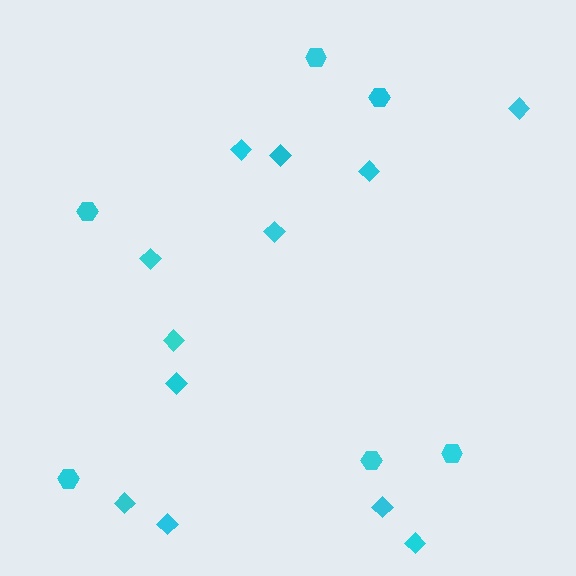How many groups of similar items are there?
There are 2 groups: one group of diamonds (12) and one group of hexagons (6).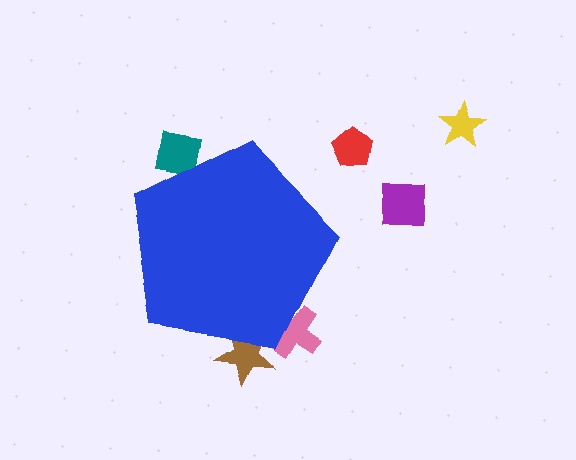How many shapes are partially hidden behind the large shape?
3 shapes are partially hidden.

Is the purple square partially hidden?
No, the purple square is fully visible.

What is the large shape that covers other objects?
A blue pentagon.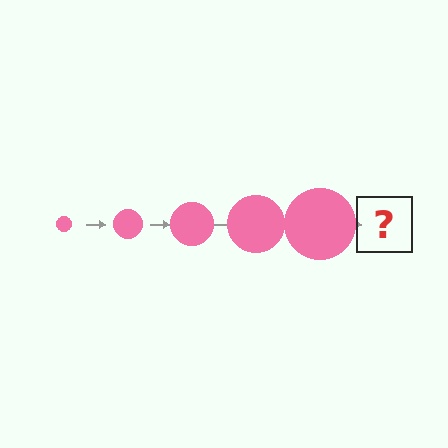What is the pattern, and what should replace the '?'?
The pattern is that the circle gets progressively larger each step. The '?' should be a pink circle, larger than the previous one.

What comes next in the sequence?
The next element should be a pink circle, larger than the previous one.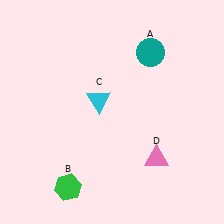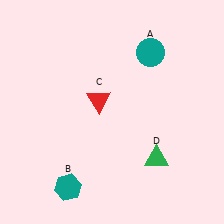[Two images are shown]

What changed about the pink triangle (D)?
In Image 1, D is pink. In Image 2, it changed to green.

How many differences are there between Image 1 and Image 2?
There are 3 differences between the two images.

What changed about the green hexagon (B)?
In Image 1, B is green. In Image 2, it changed to teal.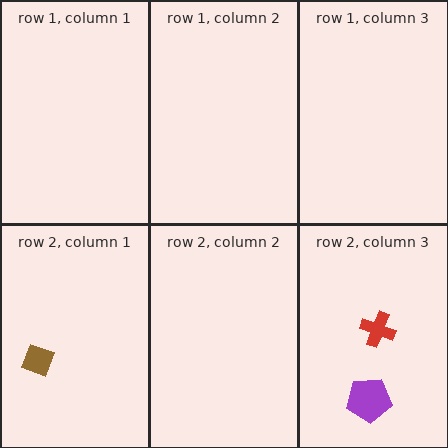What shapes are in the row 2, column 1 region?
The brown diamond.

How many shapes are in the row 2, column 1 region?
1.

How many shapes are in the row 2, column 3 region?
2.